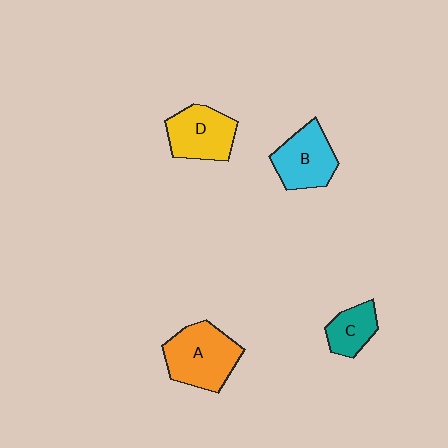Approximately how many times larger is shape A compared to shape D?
Approximately 1.2 times.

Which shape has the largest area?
Shape A (orange).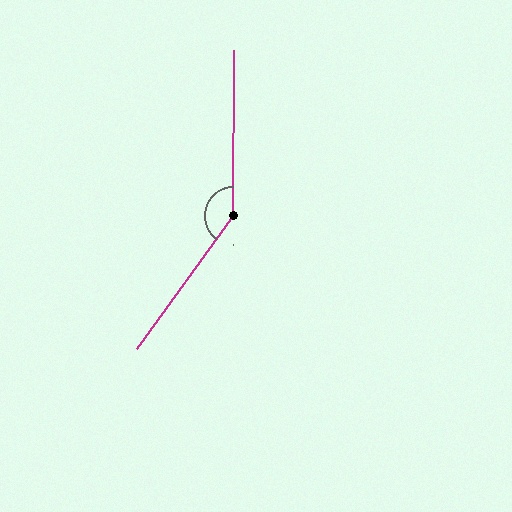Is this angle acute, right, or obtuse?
It is obtuse.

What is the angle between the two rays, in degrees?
Approximately 145 degrees.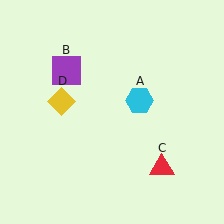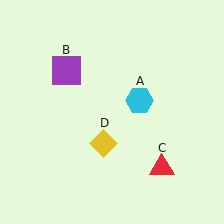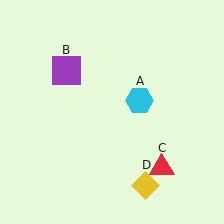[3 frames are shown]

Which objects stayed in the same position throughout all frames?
Cyan hexagon (object A) and purple square (object B) and red triangle (object C) remained stationary.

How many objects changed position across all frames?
1 object changed position: yellow diamond (object D).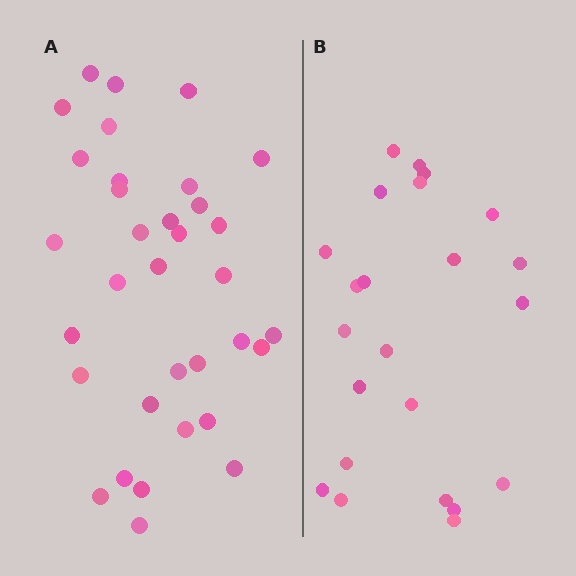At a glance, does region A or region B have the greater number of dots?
Region A (the left region) has more dots.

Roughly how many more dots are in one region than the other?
Region A has roughly 12 or so more dots than region B.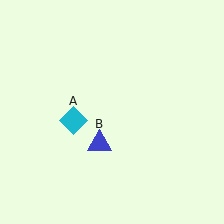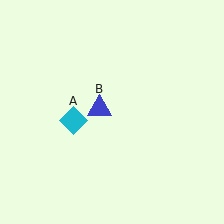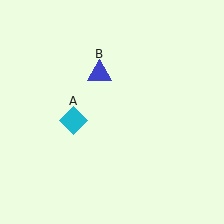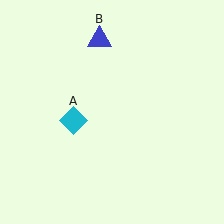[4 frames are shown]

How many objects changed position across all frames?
1 object changed position: blue triangle (object B).